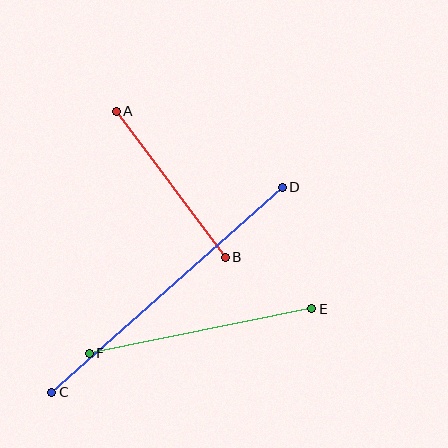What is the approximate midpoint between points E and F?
The midpoint is at approximately (200, 331) pixels.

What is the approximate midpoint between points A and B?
The midpoint is at approximately (171, 184) pixels.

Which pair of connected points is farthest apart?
Points C and D are farthest apart.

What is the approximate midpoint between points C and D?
The midpoint is at approximately (167, 290) pixels.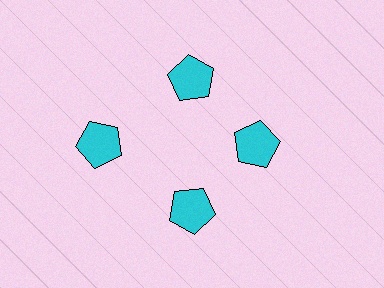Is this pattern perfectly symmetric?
No. The 4 cyan pentagons are arranged in a ring, but one element near the 9 o'clock position is pushed outward from the center, breaking the 4-fold rotational symmetry.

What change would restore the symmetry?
The symmetry would be restored by moving it inward, back onto the ring so that all 4 pentagons sit at equal angles and equal distance from the center.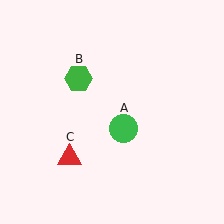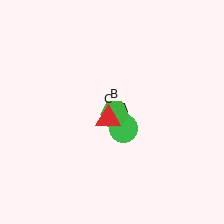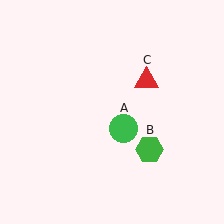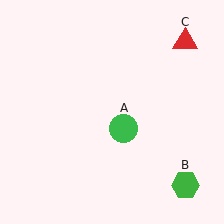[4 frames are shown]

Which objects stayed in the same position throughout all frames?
Green circle (object A) remained stationary.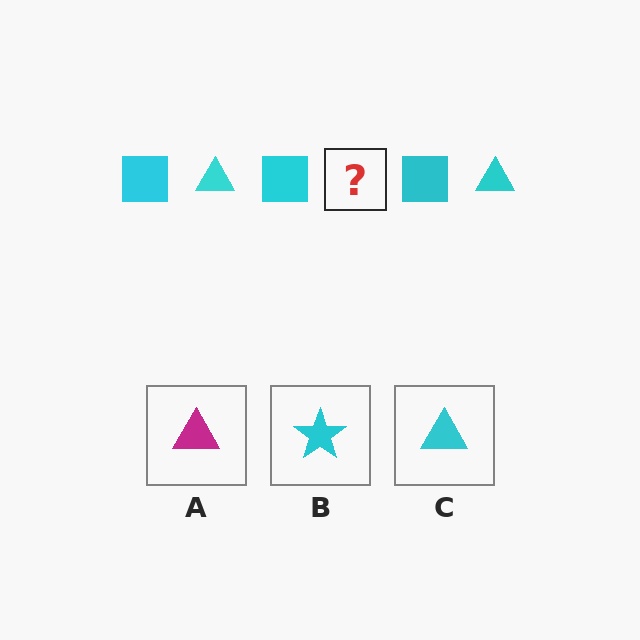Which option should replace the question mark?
Option C.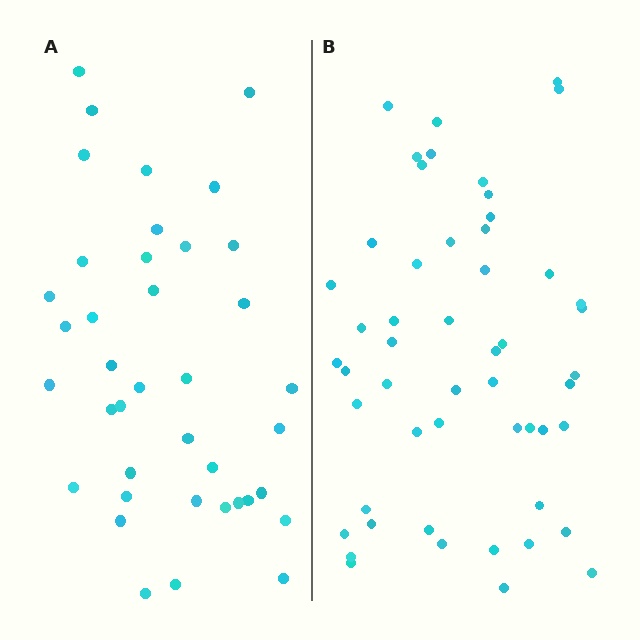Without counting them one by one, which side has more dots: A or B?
Region B (the right region) has more dots.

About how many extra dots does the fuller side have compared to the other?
Region B has approximately 15 more dots than region A.